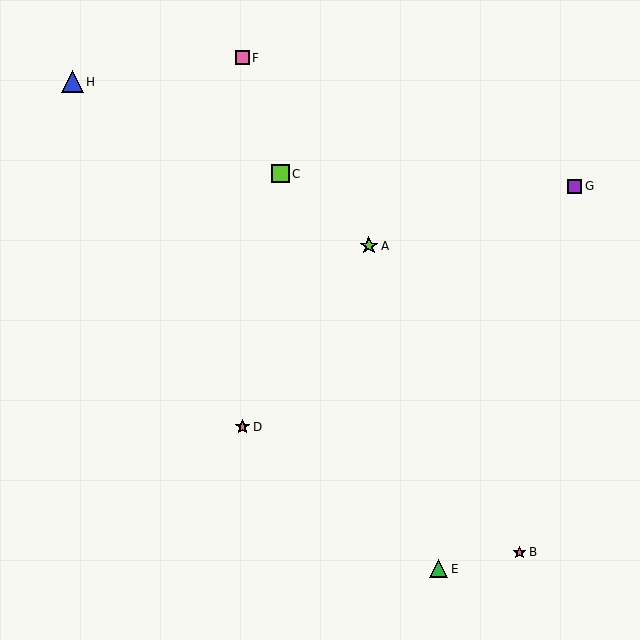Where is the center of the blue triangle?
The center of the blue triangle is at (72, 82).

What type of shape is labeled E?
Shape E is a green triangle.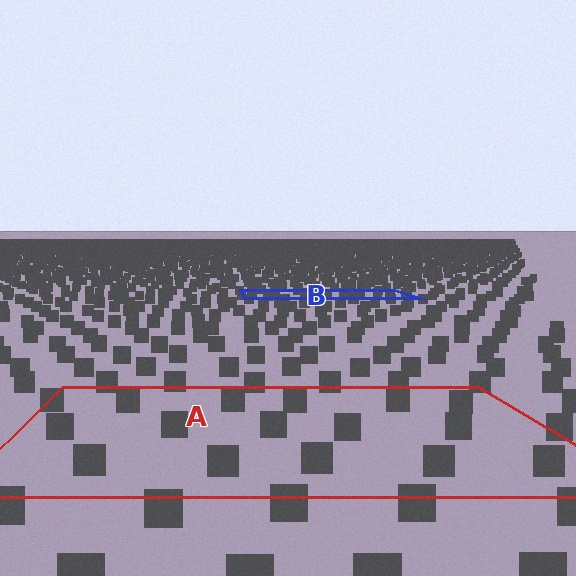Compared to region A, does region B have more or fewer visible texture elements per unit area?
Region B has more texture elements per unit area — they are packed more densely because it is farther away.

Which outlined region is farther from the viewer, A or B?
Region B is farther from the viewer — the texture elements inside it appear smaller and more densely packed.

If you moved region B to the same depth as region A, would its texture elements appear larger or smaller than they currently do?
They would appear larger. At a closer depth, the same texture elements are projected at a bigger on-screen size.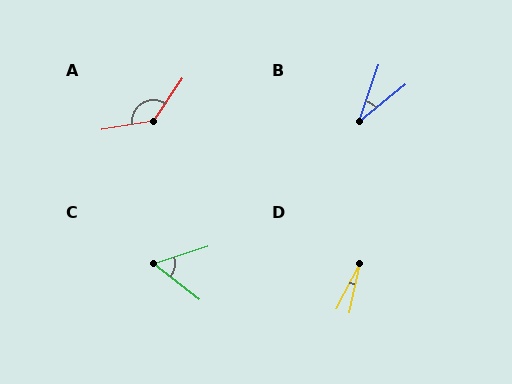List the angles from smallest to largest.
D (15°), B (32°), C (55°), A (133°).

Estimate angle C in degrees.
Approximately 55 degrees.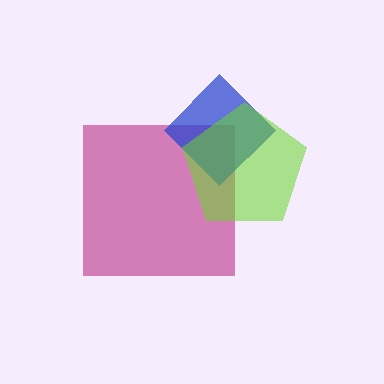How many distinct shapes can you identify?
There are 3 distinct shapes: a magenta square, a blue diamond, a lime pentagon.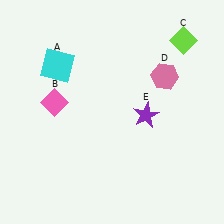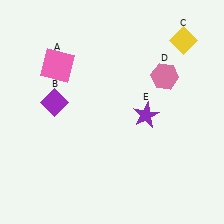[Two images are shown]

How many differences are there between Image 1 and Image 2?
There are 3 differences between the two images.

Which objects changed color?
A changed from cyan to pink. B changed from pink to purple. C changed from lime to yellow.